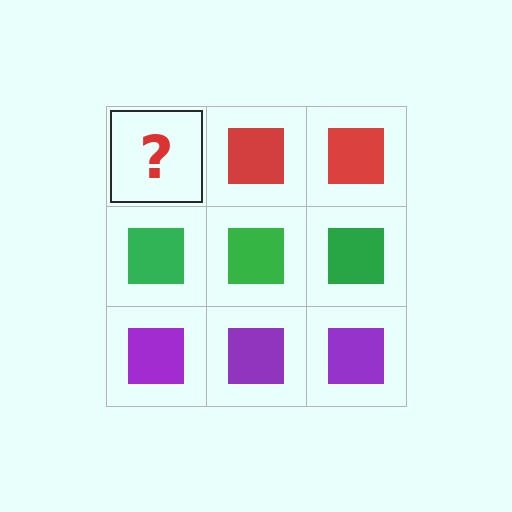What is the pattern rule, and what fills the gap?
The rule is that each row has a consistent color. The gap should be filled with a red square.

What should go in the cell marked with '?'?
The missing cell should contain a red square.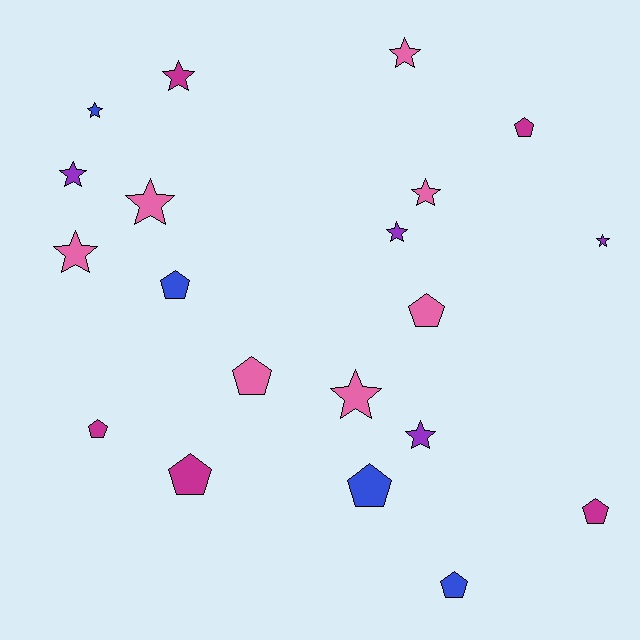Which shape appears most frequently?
Star, with 11 objects.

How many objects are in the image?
There are 20 objects.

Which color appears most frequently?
Pink, with 7 objects.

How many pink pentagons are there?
There are 2 pink pentagons.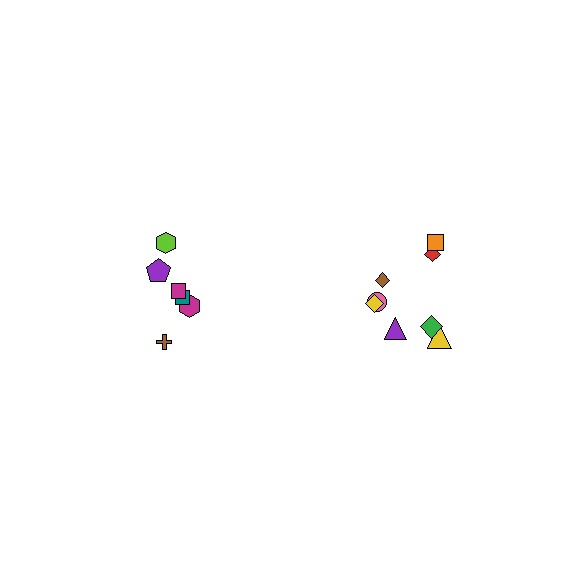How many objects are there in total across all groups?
There are 14 objects.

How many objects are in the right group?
There are 8 objects.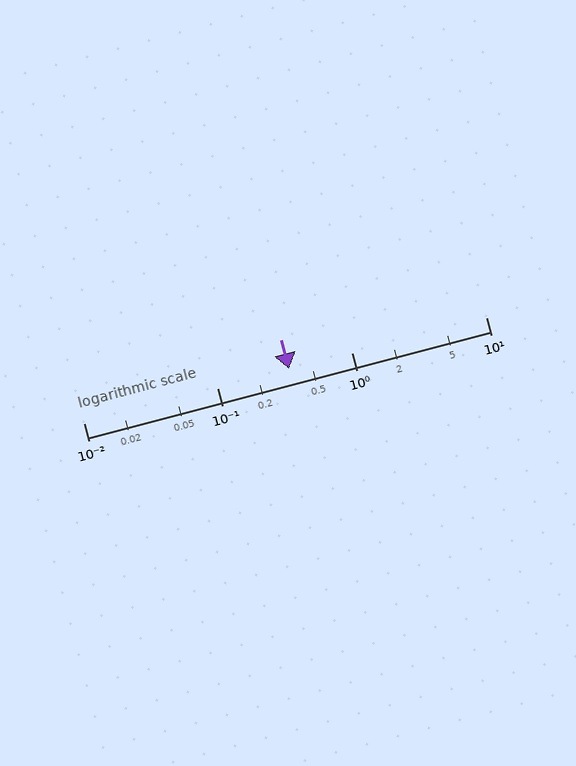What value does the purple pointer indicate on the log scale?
The pointer indicates approximately 0.34.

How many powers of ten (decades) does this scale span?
The scale spans 3 decades, from 0.01 to 10.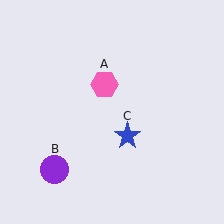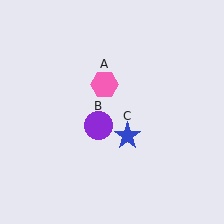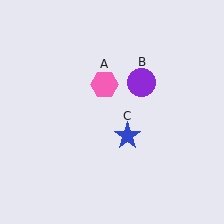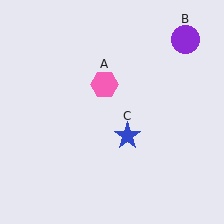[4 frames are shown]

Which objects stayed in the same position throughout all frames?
Pink hexagon (object A) and blue star (object C) remained stationary.